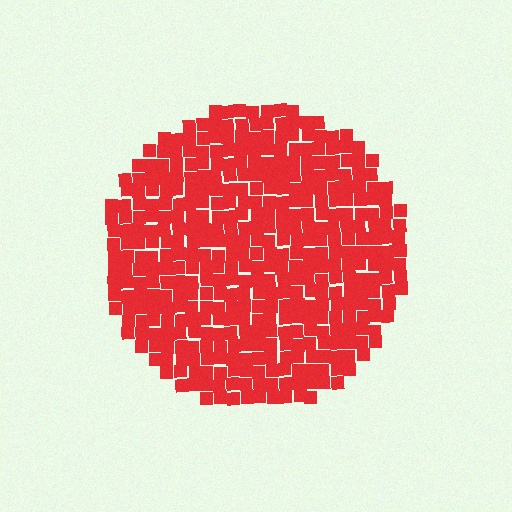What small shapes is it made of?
It is made of small squares.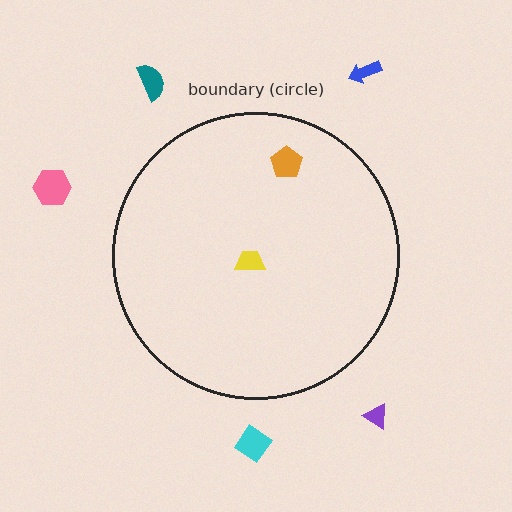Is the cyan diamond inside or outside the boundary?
Outside.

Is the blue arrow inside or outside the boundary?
Outside.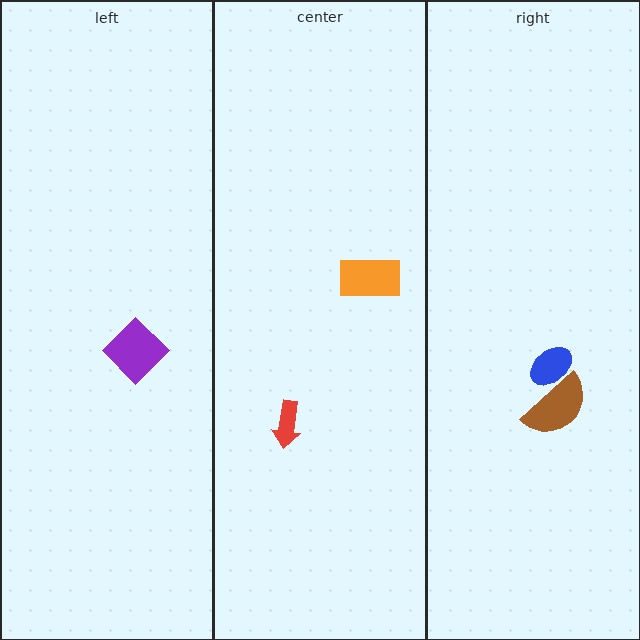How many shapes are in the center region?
2.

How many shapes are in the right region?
2.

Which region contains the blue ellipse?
The right region.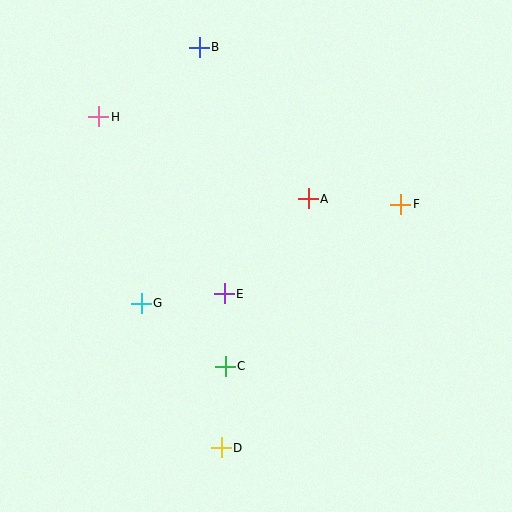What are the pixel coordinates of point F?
Point F is at (401, 204).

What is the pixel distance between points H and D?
The distance between H and D is 353 pixels.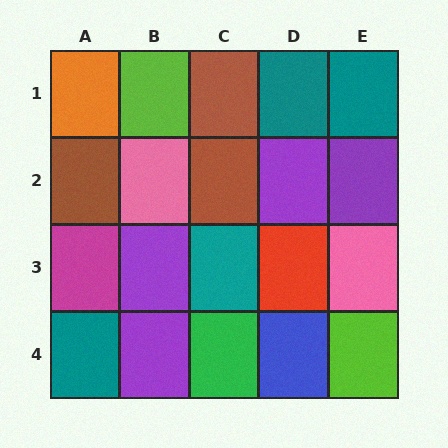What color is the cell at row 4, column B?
Purple.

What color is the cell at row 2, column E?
Purple.